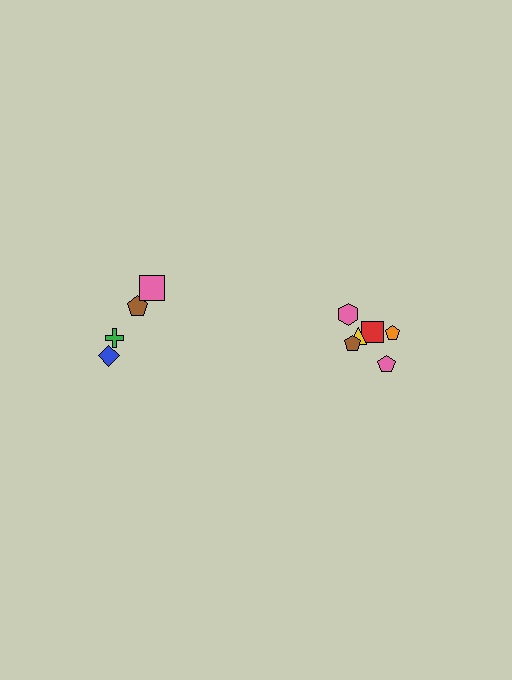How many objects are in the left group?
There are 4 objects.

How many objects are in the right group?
There are 6 objects.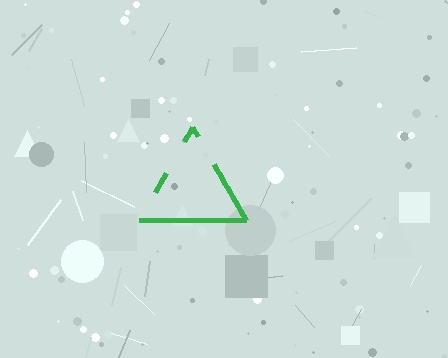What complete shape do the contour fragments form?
The contour fragments form a triangle.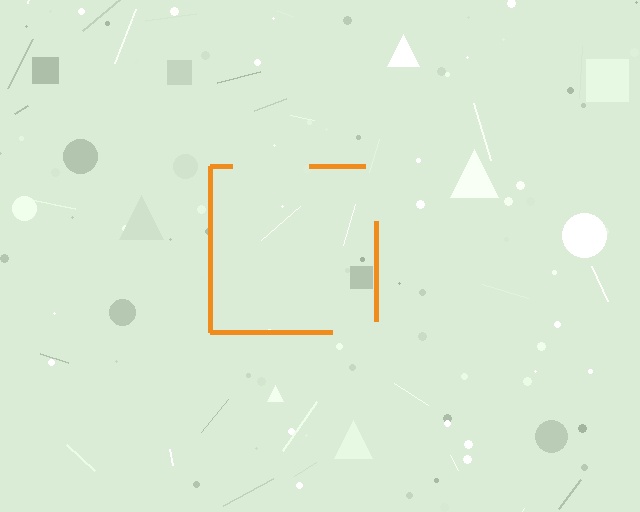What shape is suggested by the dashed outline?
The dashed outline suggests a square.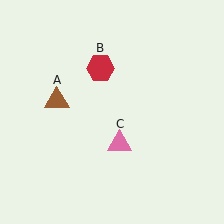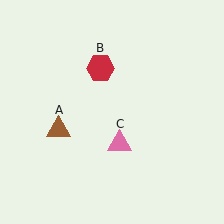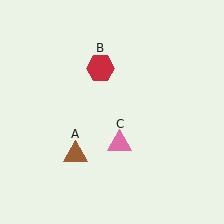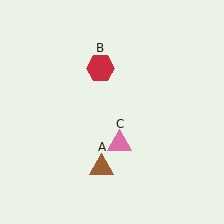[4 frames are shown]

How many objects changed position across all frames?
1 object changed position: brown triangle (object A).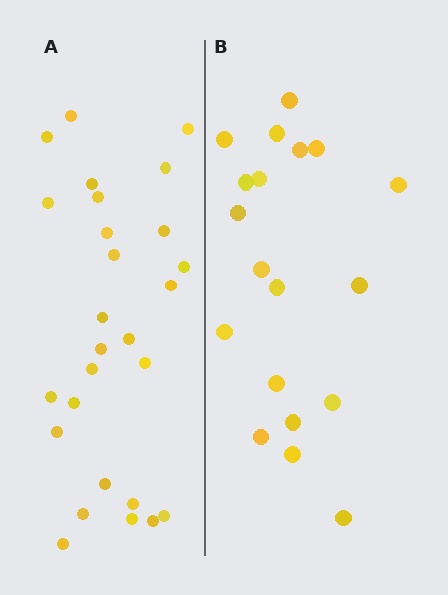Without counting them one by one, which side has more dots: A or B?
Region A (the left region) has more dots.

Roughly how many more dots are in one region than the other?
Region A has roughly 8 or so more dots than region B.